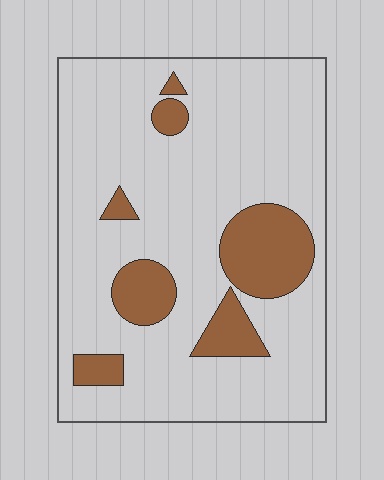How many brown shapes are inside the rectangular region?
7.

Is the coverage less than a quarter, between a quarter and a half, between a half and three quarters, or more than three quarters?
Less than a quarter.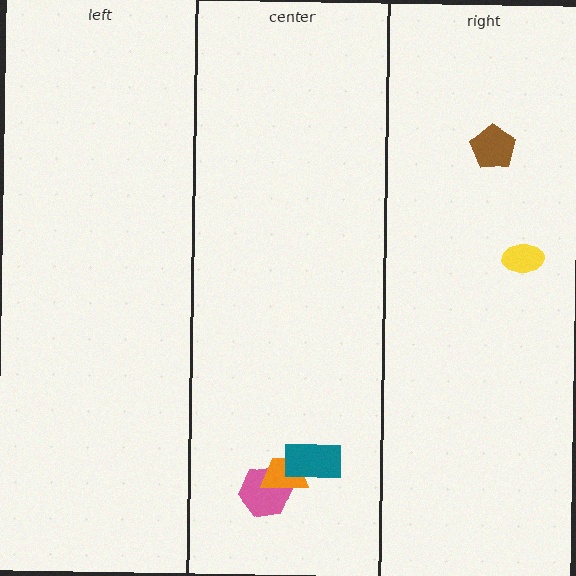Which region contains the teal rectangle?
The center region.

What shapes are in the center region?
The pink hexagon, the orange trapezoid, the teal rectangle.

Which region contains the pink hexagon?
The center region.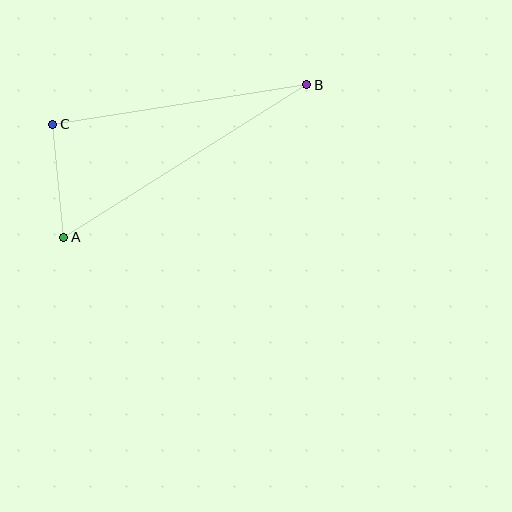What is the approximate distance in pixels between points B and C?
The distance between B and C is approximately 257 pixels.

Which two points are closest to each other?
Points A and C are closest to each other.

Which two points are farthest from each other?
Points A and B are farthest from each other.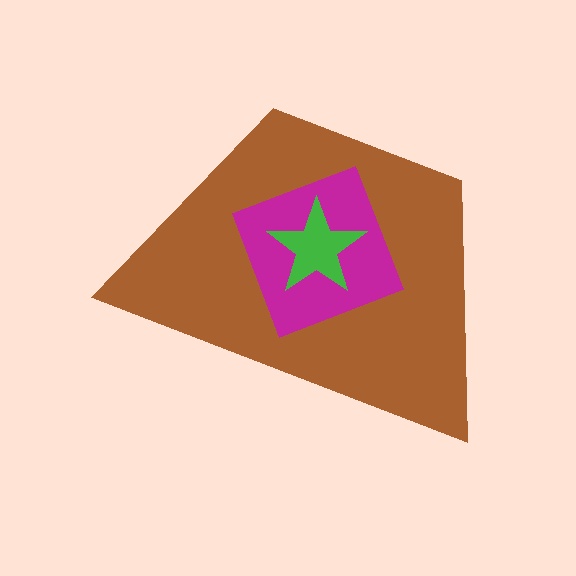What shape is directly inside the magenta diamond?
The green star.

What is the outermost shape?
The brown trapezoid.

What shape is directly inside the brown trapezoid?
The magenta diamond.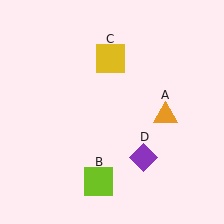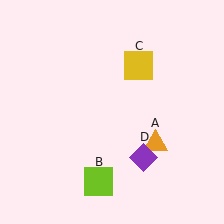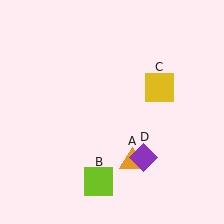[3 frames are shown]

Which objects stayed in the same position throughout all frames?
Lime square (object B) and purple diamond (object D) remained stationary.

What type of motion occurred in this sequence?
The orange triangle (object A), yellow square (object C) rotated clockwise around the center of the scene.